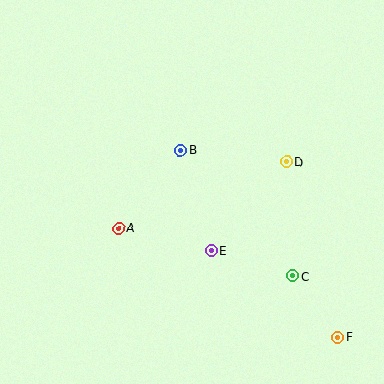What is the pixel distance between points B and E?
The distance between B and E is 105 pixels.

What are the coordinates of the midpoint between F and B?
The midpoint between F and B is at (259, 244).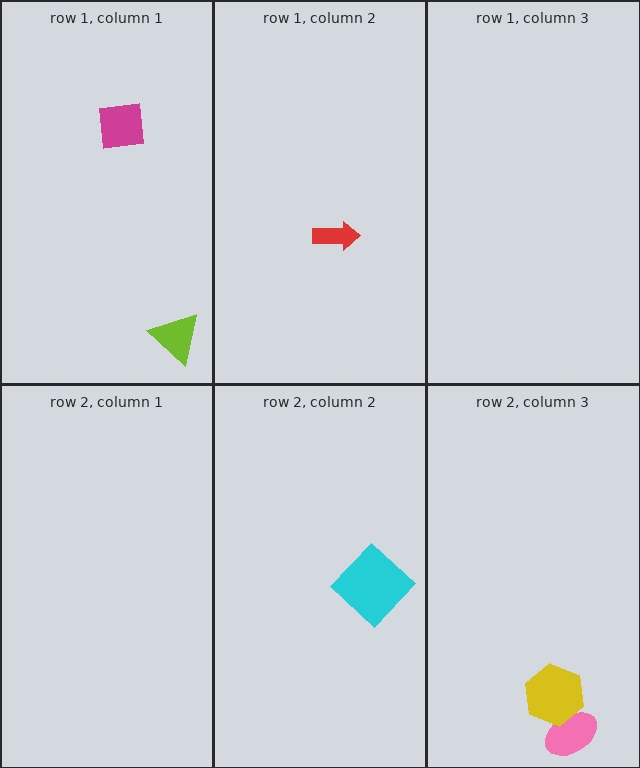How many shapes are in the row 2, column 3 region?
2.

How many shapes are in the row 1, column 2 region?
1.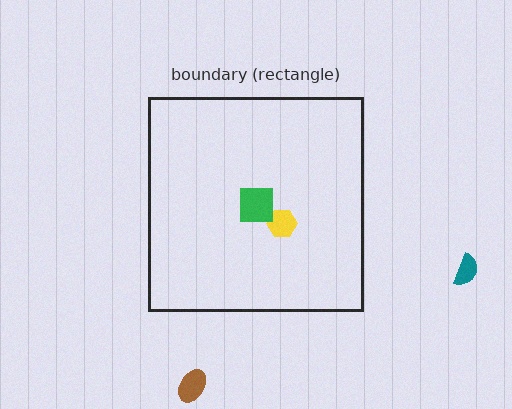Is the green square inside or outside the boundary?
Inside.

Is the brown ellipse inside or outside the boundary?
Outside.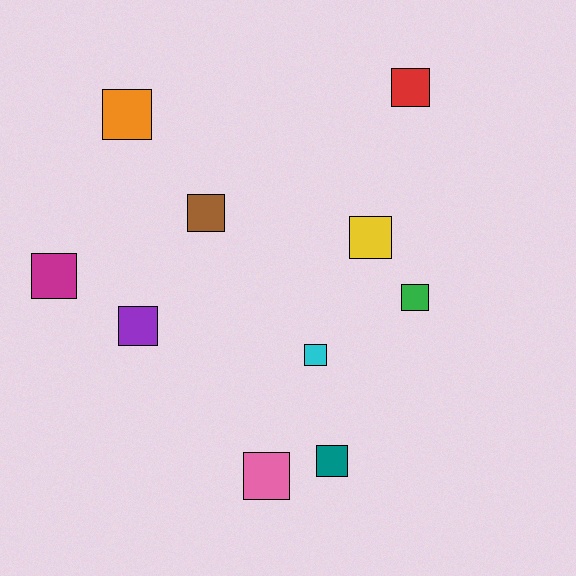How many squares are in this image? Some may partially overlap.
There are 10 squares.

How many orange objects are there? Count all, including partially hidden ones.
There is 1 orange object.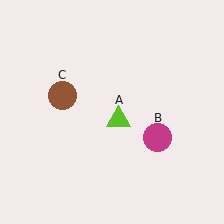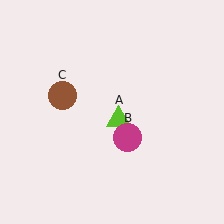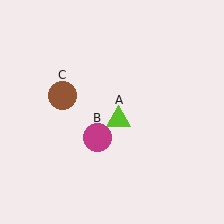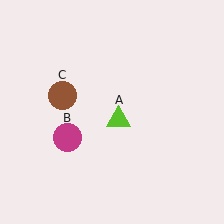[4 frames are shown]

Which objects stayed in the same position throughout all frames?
Lime triangle (object A) and brown circle (object C) remained stationary.